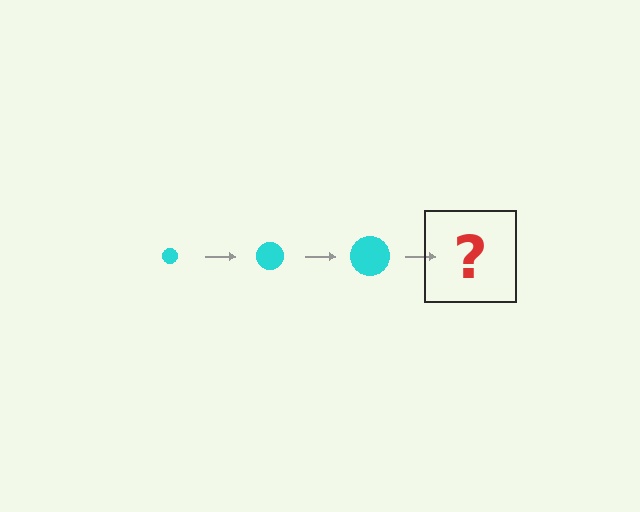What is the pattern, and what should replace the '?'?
The pattern is that the circle gets progressively larger each step. The '?' should be a cyan circle, larger than the previous one.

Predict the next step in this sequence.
The next step is a cyan circle, larger than the previous one.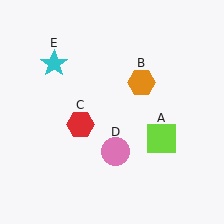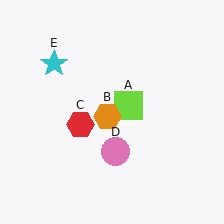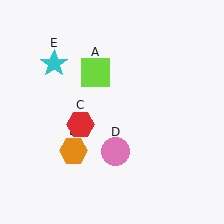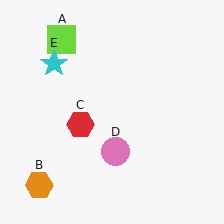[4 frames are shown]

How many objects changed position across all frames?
2 objects changed position: lime square (object A), orange hexagon (object B).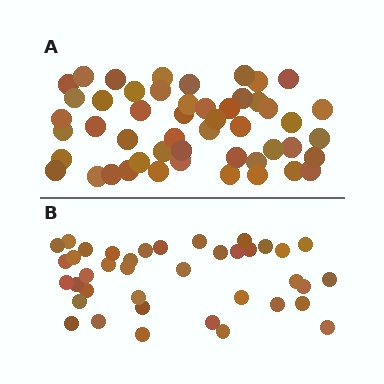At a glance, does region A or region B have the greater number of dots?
Region A (the top region) has more dots.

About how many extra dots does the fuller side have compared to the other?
Region A has roughly 12 or so more dots than region B.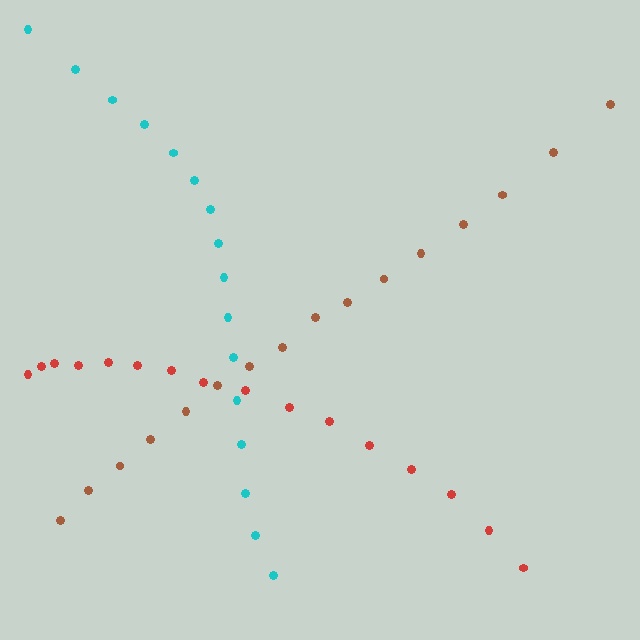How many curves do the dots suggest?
There are 3 distinct paths.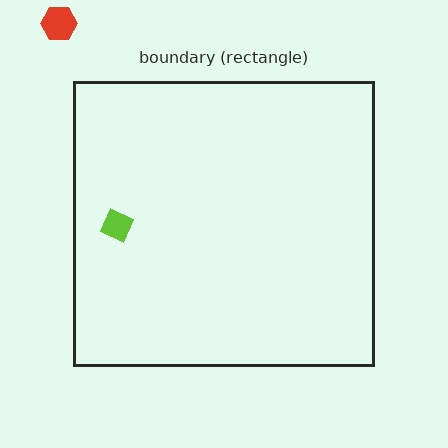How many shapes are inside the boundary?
1 inside, 1 outside.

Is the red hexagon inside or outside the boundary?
Outside.